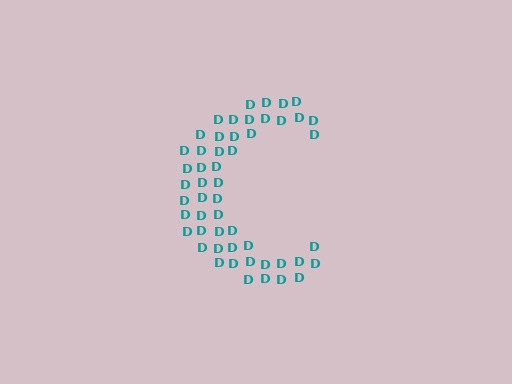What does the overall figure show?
The overall figure shows the letter C.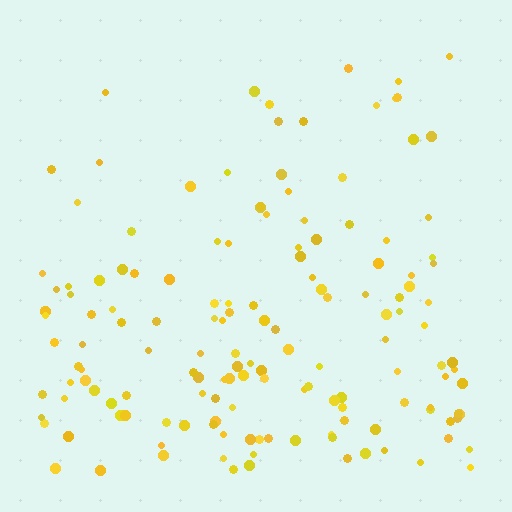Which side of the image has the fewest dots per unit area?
The top.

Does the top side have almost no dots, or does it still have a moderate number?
Still a moderate number, just noticeably fewer than the bottom.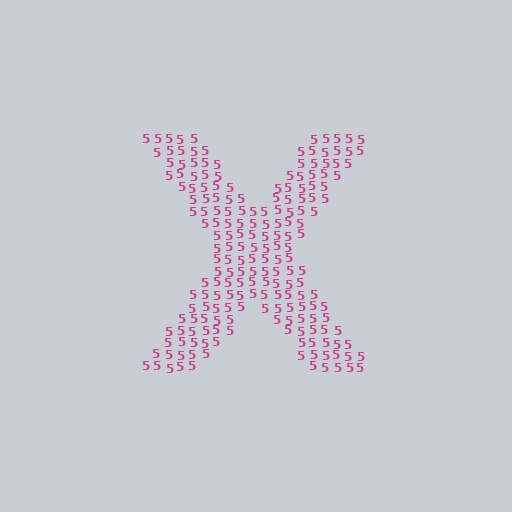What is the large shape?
The large shape is the letter X.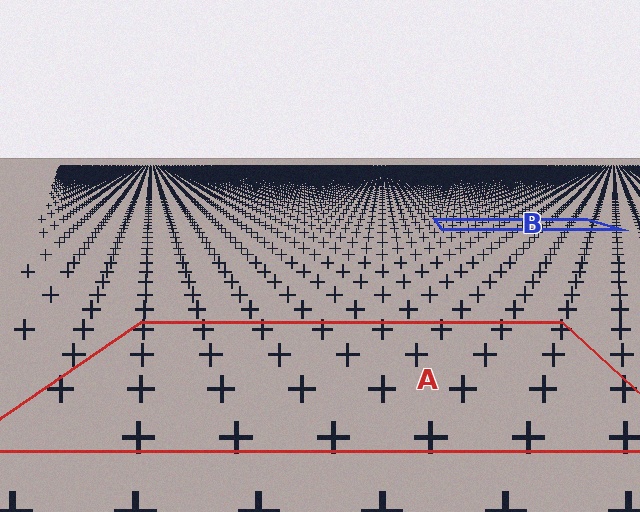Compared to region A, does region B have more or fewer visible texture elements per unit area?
Region B has more texture elements per unit area — they are packed more densely because it is farther away.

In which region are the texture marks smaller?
The texture marks are smaller in region B, because it is farther away.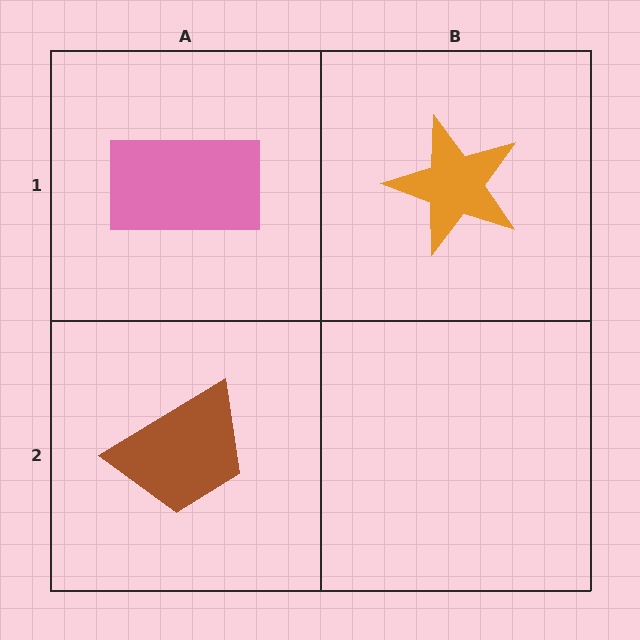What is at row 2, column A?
A brown trapezoid.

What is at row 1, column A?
A pink rectangle.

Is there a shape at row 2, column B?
No, that cell is empty.